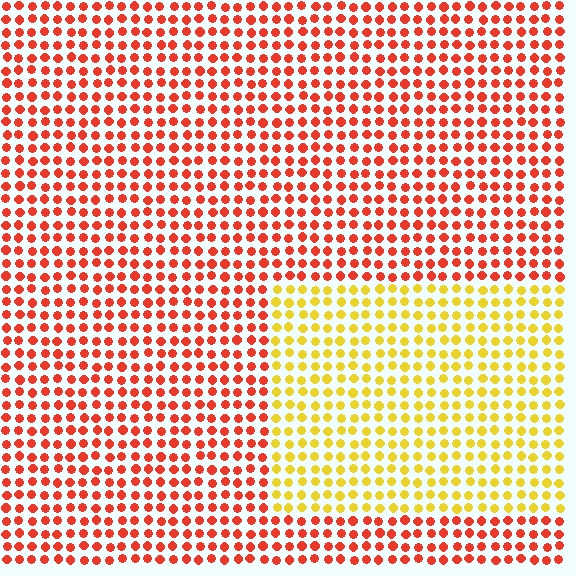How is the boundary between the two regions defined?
The boundary is defined purely by a slight shift in hue (about 49 degrees). Spacing, size, and orientation are identical on both sides.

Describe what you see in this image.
The image is filled with small red elements in a uniform arrangement. A rectangle-shaped region is visible where the elements are tinted to a slightly different hue, forming a subtle color boundary.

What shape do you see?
I see a rectangle.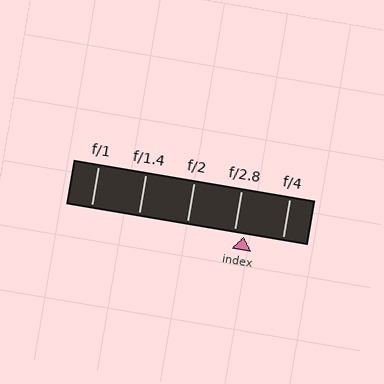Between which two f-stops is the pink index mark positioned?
The index mark is between f/2.8 and f/4.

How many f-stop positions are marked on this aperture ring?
There are 5 f-stop positions marked.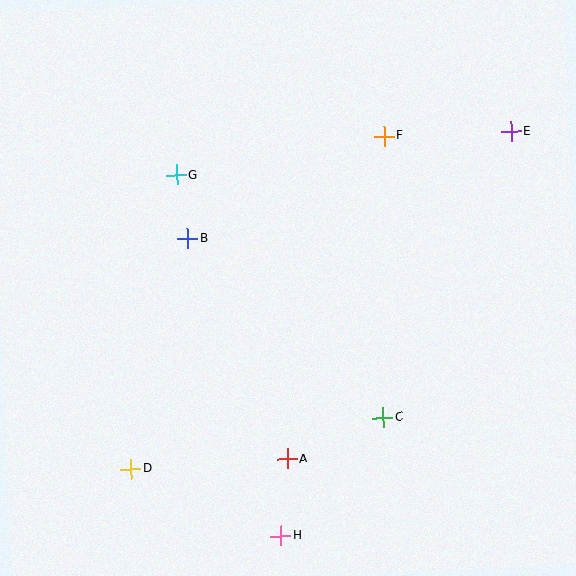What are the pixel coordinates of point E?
Point E is at (511, 132).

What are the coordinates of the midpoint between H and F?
The midpoint between H and F is at (332, 336).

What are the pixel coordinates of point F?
Point F is at (384, 136).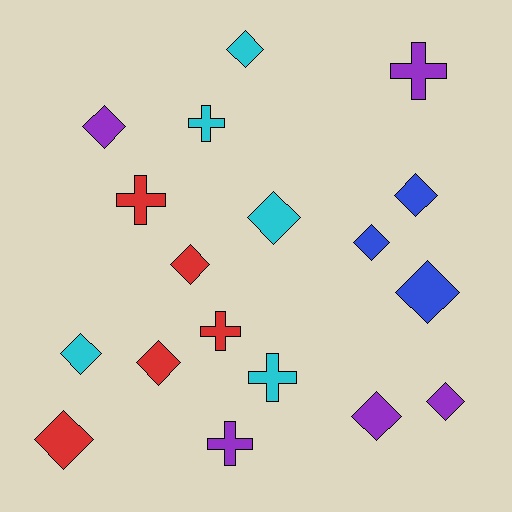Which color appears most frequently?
Purple, with 5 objects.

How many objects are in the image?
There are 18 objects.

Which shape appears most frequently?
Diamond, with 12 objects.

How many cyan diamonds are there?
There are 3 cyan diamonds.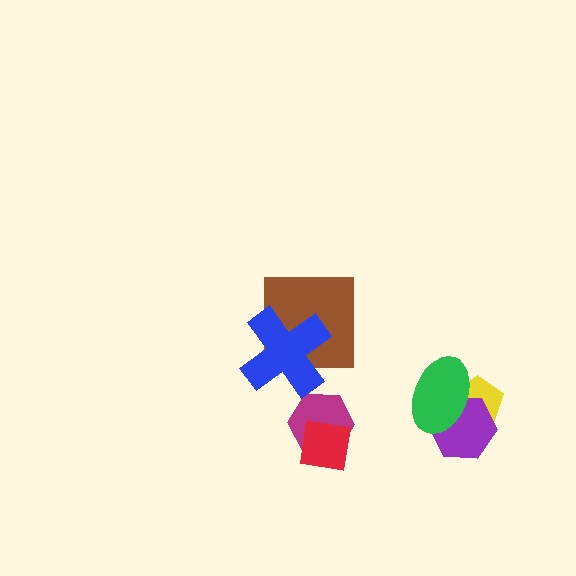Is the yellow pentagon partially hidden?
Yes, it is partially covered by another shape.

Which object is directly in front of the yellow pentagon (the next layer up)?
The purple hexagon is directly in front of the yellow pentagon.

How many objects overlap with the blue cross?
1 object overlaps with the blue cross.